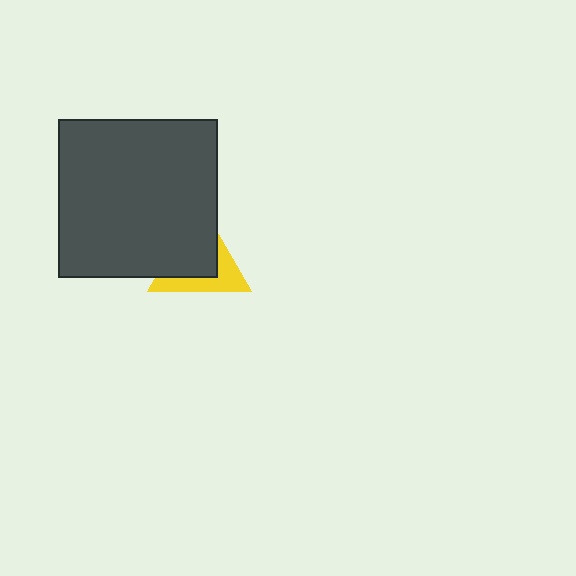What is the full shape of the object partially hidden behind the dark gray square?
The partially hidden object is a yellow triangle.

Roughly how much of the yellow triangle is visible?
A small part of it is visible (roughly 41%).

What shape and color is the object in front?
The object in front is a dark gray square.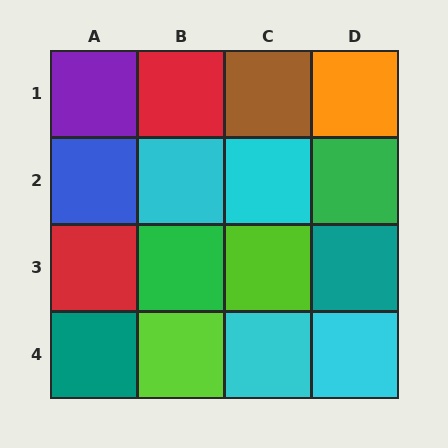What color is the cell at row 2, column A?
Blue.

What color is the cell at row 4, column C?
Cyan.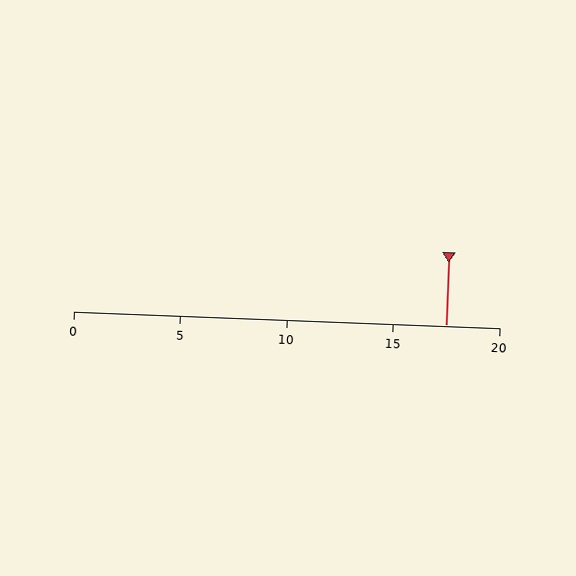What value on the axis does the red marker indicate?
The marker indicates approximately 17.5.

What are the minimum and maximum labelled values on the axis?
The axis runs from 0 to 20.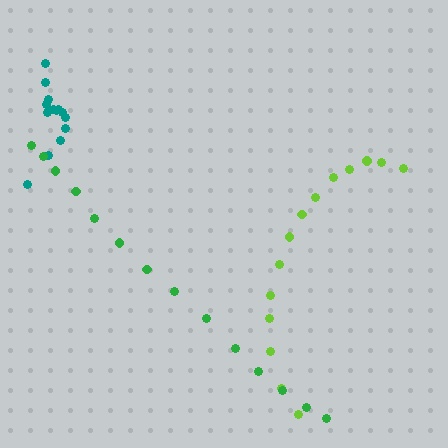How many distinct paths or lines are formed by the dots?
There are 3 distinct paths.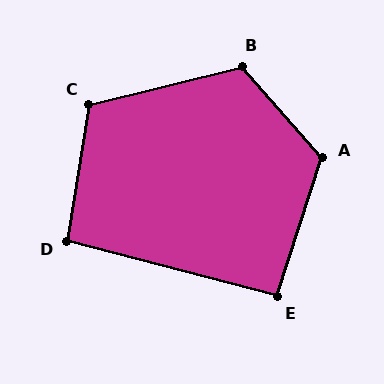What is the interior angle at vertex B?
Approximately 118 degrees (obtuse).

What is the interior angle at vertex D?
Approximately 95 degrees (obtuse).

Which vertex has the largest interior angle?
A, at approximately 121 degrees.